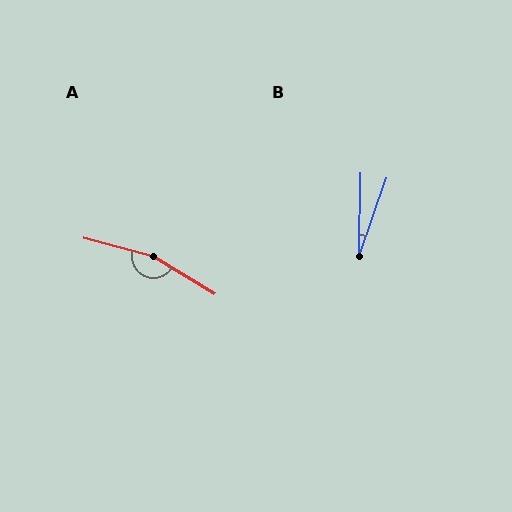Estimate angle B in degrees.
Approximately 18 degrees.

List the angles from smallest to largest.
B (18°), A (163°).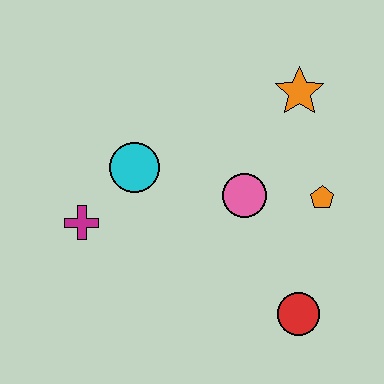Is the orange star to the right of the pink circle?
Yes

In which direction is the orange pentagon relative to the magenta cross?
The orange pentagon is to the right of the magenta cross.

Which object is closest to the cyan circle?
The magenta cross is closest to the cyan circle.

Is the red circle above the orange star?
No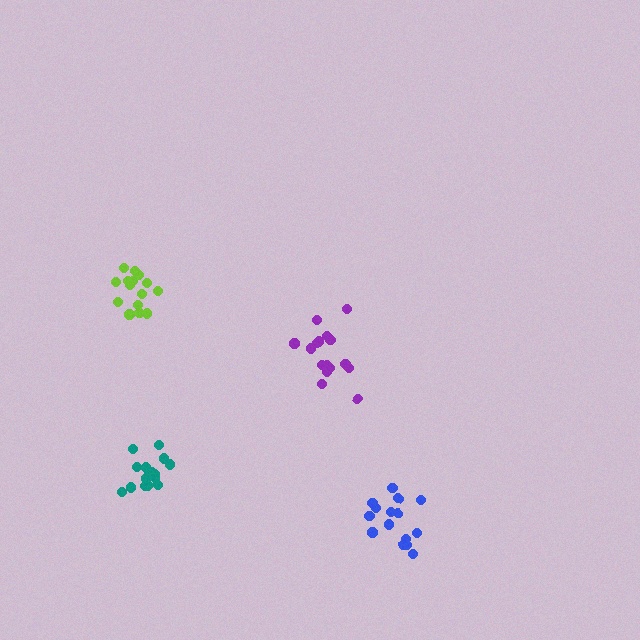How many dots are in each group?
Group 1: 16 dots, Group 2: 16 dots, Group 3: 15 dots, Group 4: 16 dots (63 total).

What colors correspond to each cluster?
The clusters are colored: purple, blue, lime, teal.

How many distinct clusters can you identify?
There are 4 distinct clusters.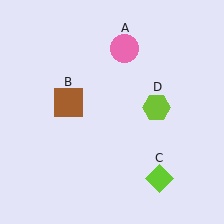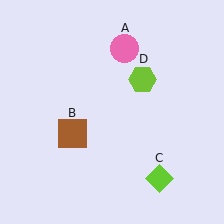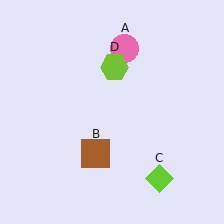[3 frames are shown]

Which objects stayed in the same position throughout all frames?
Pink circle (object A) and lime diamond (object C) remained stationary.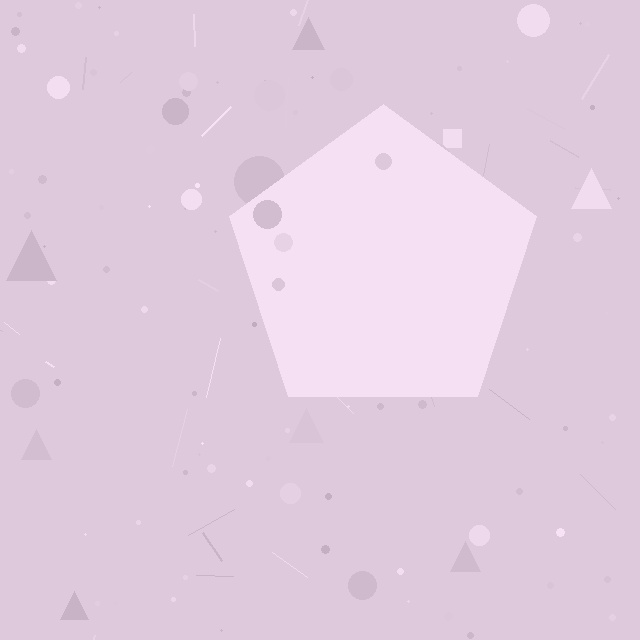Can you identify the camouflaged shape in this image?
The camouflaged shape is a pentagon.